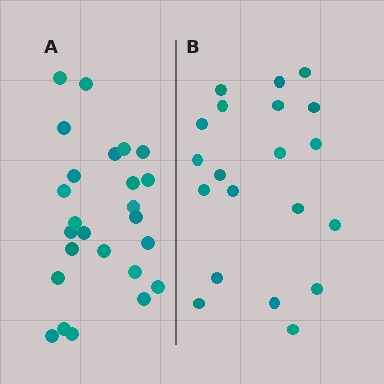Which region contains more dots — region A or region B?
Region A (the left region) has more dots.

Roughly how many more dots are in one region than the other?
Region A has about 5 more dots than region B.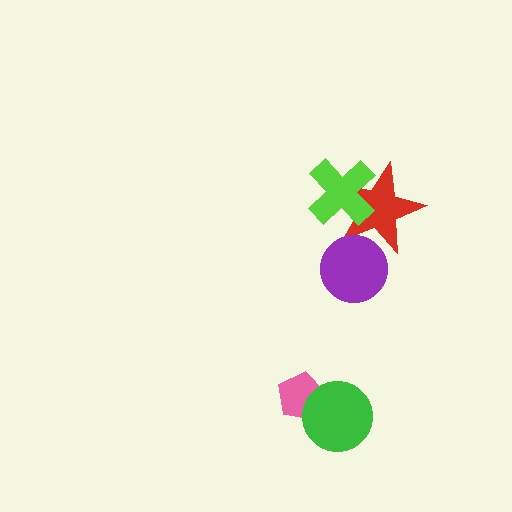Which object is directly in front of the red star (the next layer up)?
The purple circle is directly in front of the red star.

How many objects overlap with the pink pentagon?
1 object overlaps with the pink pentagon.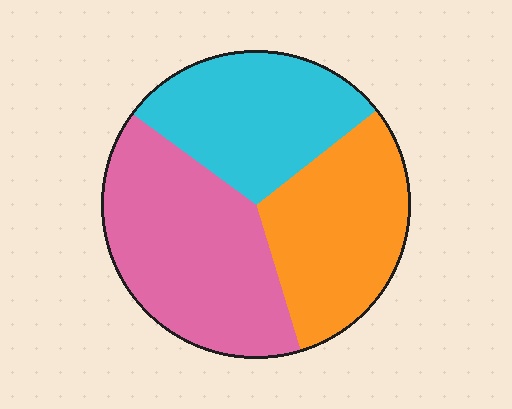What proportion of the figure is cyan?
Cyan covers 29% of the figure.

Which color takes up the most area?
Pink, at roughly 40%.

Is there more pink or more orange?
Pink.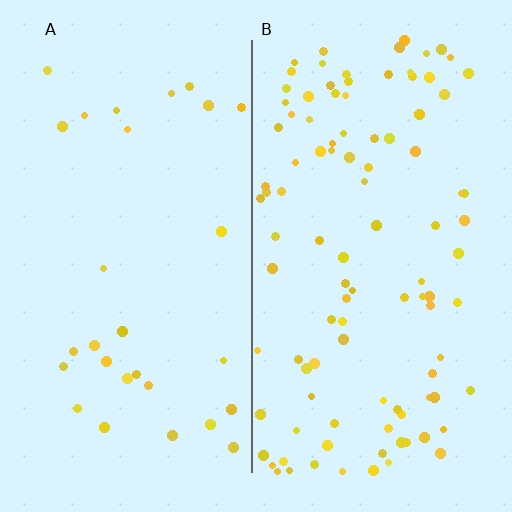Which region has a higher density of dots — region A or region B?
B (the right).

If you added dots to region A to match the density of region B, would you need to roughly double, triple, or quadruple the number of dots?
Approximately quadruple.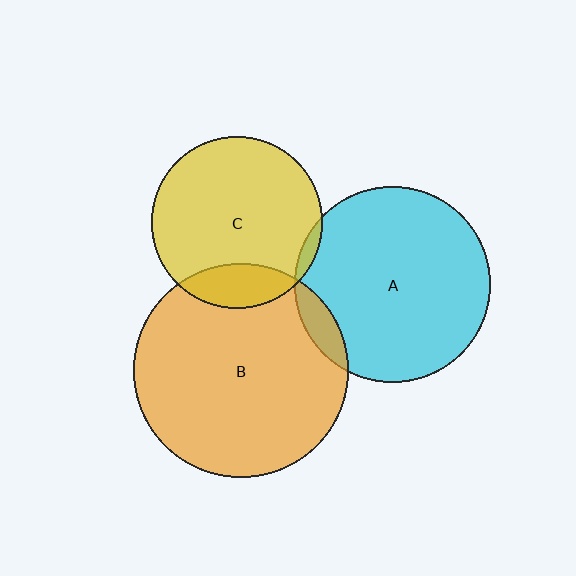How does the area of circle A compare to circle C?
Approximately 1.3 times.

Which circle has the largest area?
Circle B (orange).